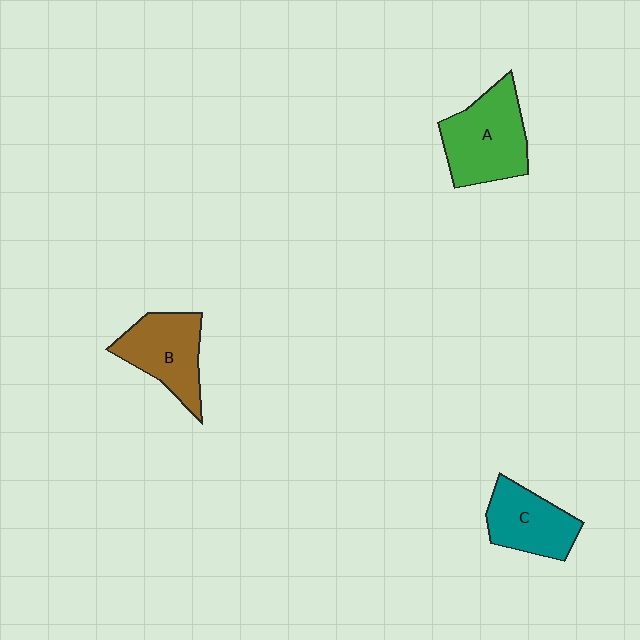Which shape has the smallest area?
Shape C (teal).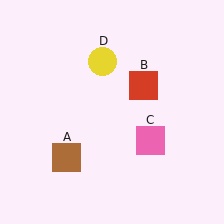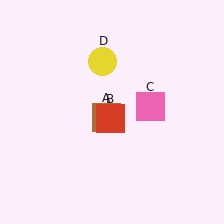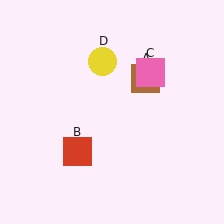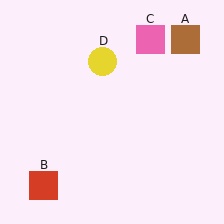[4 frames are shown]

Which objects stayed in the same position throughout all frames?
Yellow circle (object D) remained stationary.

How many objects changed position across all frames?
3 objects changed position: brown square (object A), red square (object B), pink square (object C).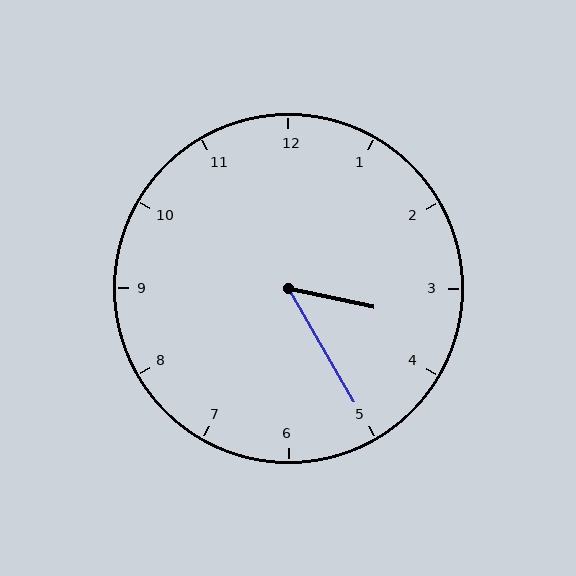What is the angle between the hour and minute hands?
Approximately 48 degrees.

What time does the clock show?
3:25.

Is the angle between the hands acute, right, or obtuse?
It is acute.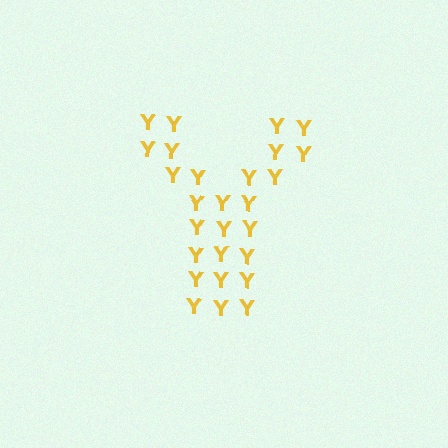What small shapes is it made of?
It is made of small letter Y's.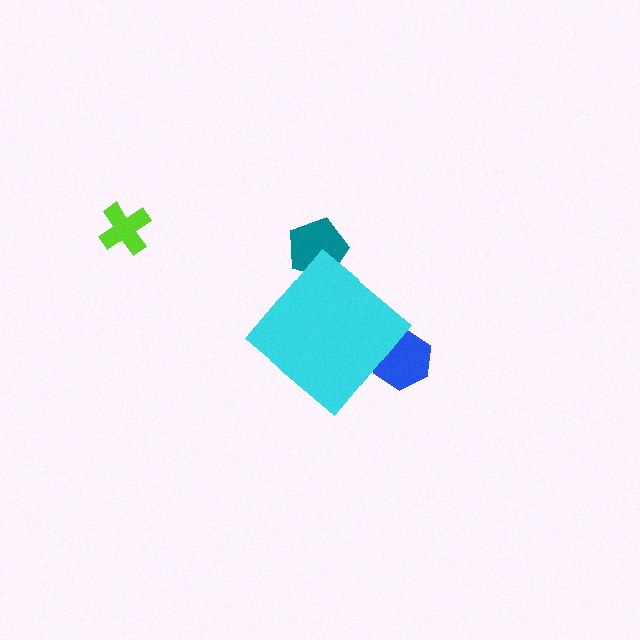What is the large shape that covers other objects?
A cyan diamond.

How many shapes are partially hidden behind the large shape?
2 shapes are partially hidden.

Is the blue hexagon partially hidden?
Yes, the blue hexagon is partially hidden behind the cyan diamond.